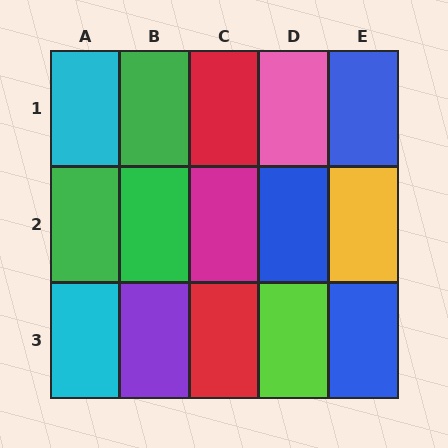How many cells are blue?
3 cells are blue.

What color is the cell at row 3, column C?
Red.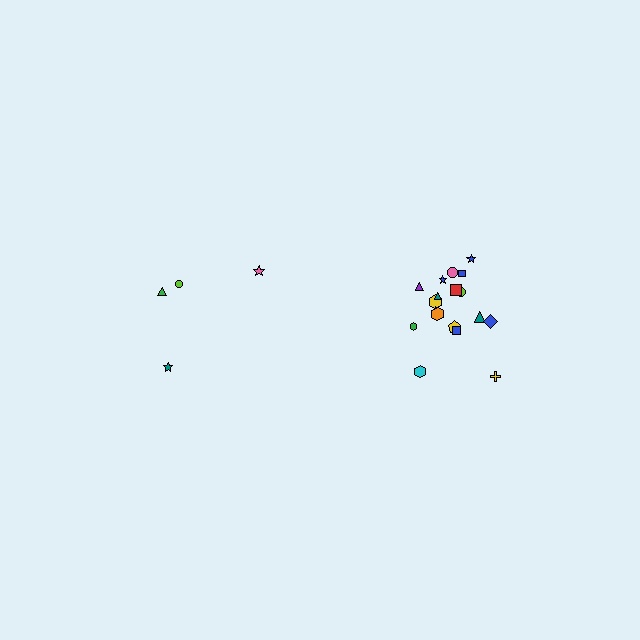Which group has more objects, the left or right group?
The right group.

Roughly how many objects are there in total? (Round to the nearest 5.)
Roughly 20 objects in total.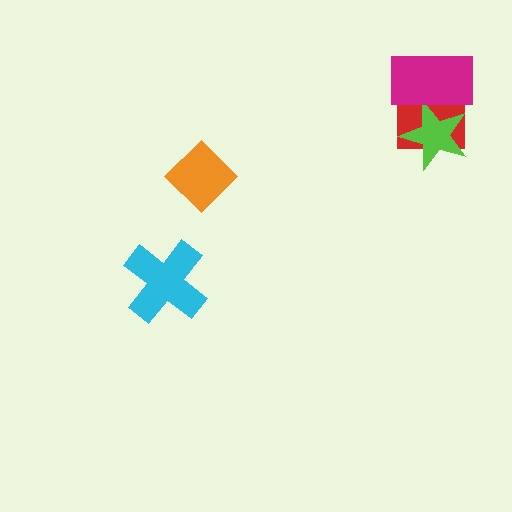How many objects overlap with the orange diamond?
0 objects overlap with the orange diamond.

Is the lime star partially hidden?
Yes, it is partially covered by another shape.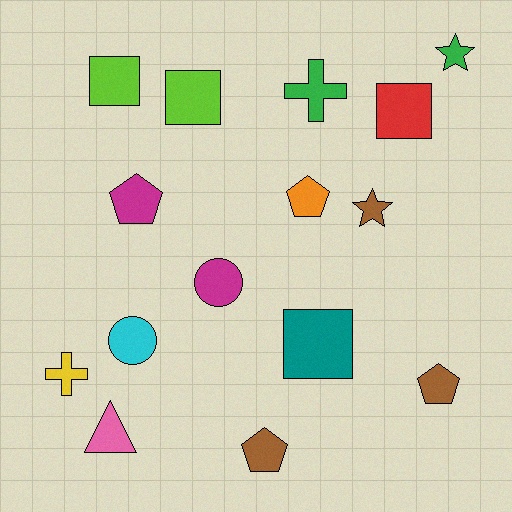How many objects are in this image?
There are 15 objects.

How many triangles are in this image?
There is 1 triangle.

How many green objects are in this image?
There are 2 green objects.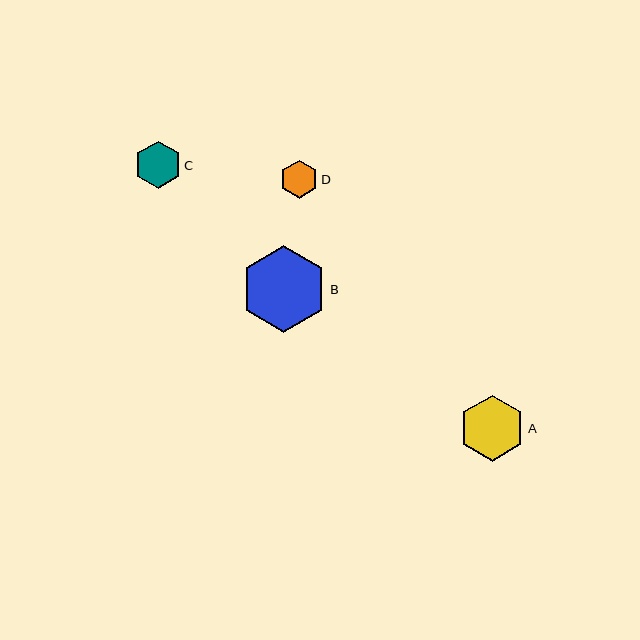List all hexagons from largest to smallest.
From largest to smallest: B, A, C, D.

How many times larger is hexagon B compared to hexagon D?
Hexagon B is approximately 2.3 times the size of hexagon D.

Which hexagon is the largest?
Hexagon B is the largest with a size of approximately 87 pixels.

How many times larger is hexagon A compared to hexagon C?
Hexagon A is approximately 1.4 times the size of hexagon C.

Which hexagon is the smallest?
Hexagon D is the smallest with a size of approximately 38 pixels.